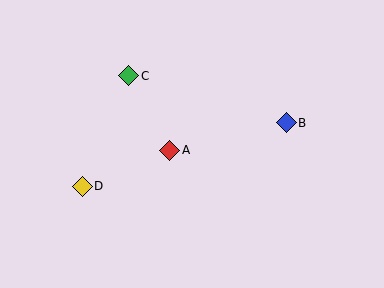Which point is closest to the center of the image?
Point A at (170, 150) is closest to the center.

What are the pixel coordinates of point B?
Point B is at (286, 123).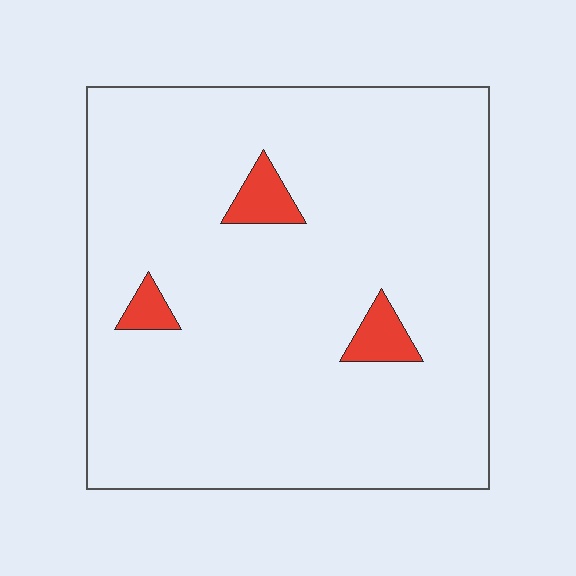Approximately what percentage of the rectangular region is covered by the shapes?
Approximately 5%.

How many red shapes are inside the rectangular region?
3.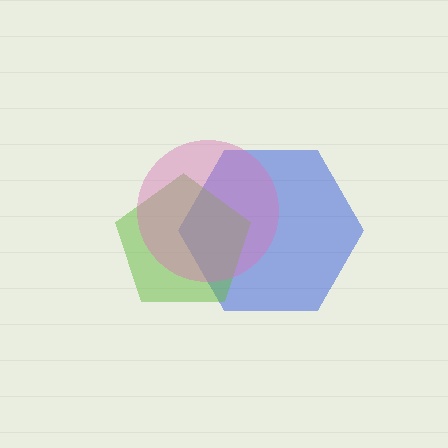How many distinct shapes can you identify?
There are 3 distinct shapes: a blue hexagon, a lime pentagon, a pink circle.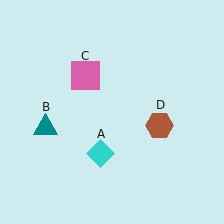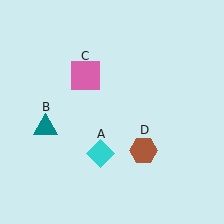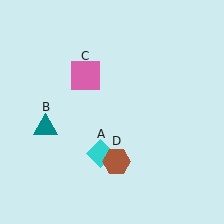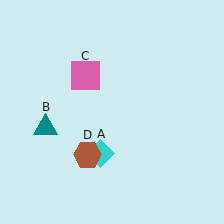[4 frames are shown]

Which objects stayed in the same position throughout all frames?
Cyan diamond (object A) and teal triangle (object B) and pink square (object C) remained stationary.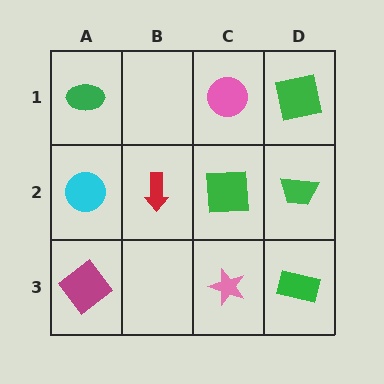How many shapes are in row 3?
3 shapes.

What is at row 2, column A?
A cyan circle.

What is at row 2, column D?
A green trapezoid.